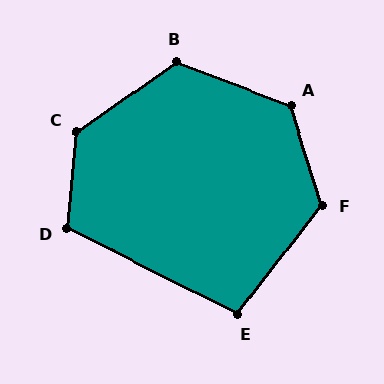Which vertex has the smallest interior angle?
E, at approximately 101 degrees.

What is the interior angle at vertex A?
Approximately 129 degrees (obtuse).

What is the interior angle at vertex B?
Approximately 124 degrees (obtuse).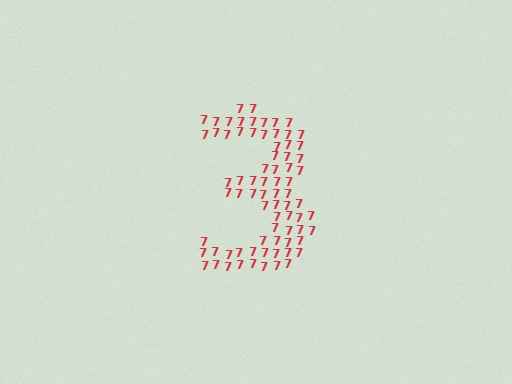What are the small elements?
The small elements are digit 7's.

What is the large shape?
The large shape is the digit 3.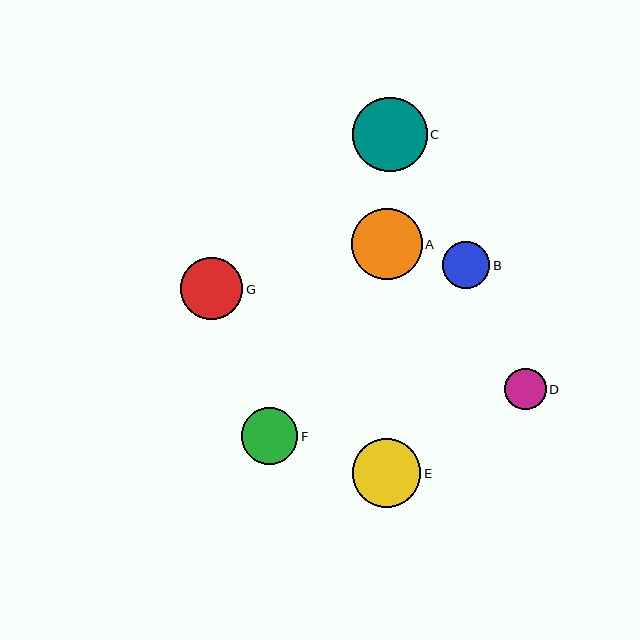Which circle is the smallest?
Circle D is the smallest with a size of approximately 41 pixels.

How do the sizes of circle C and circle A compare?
Circle C and circle A are approximately the same size.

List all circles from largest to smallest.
From largest to smallest: C, A, E, G, F, B, D.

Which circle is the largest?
Circle C is the largest with a size of approximately 74 pixels.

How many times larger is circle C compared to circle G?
Circle C is approximately 1.2 times the size of circle G.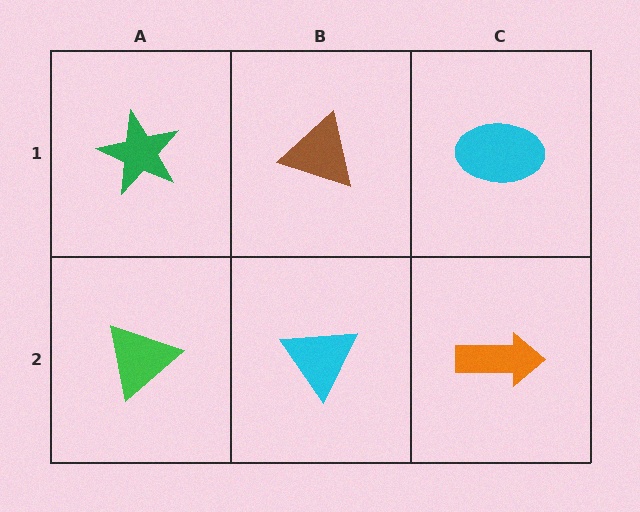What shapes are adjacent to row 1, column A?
A green triangle (row 2, column A), a brown triangle (row 1, column B).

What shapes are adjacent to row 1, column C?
An orange arrow (row 2, column C), a brown triangle (row 1, column B).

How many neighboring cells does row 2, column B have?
3.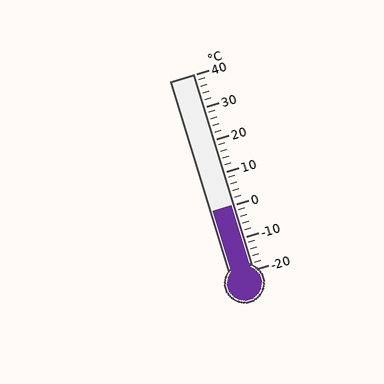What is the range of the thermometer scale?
The thermometer scale ranges from -20°C to 40°C.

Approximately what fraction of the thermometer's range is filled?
The thermometer is filled to approximately 35% of its range.